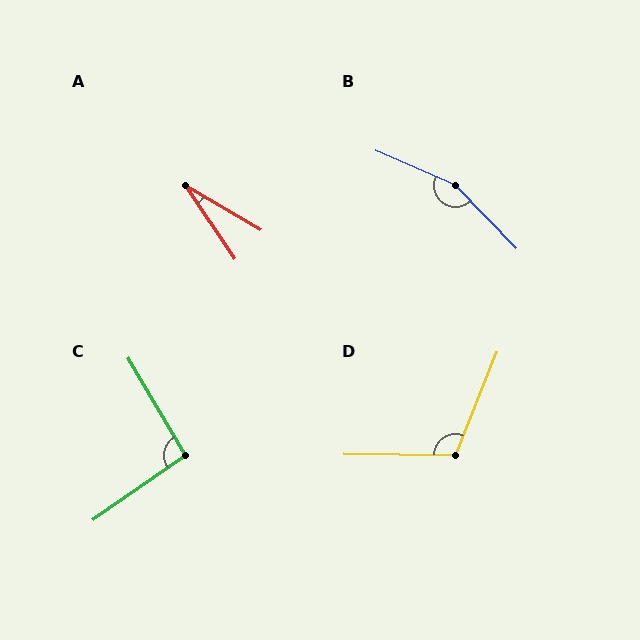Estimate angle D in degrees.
Approximately 111 degrees.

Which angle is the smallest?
A, at approximately 25 degrees.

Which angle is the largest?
B, at approximately 158 degrees.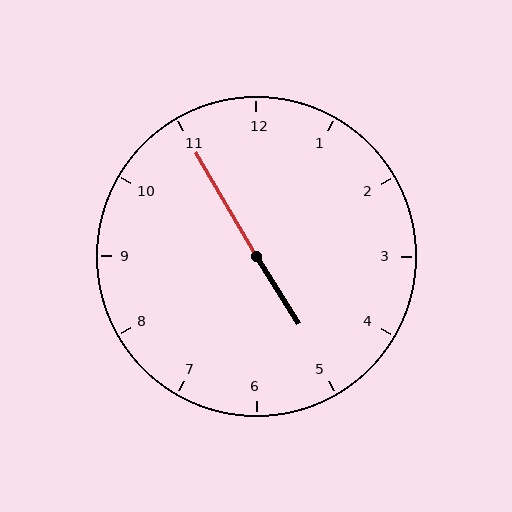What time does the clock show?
4:55.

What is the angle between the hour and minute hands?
Approximately 178 degrees.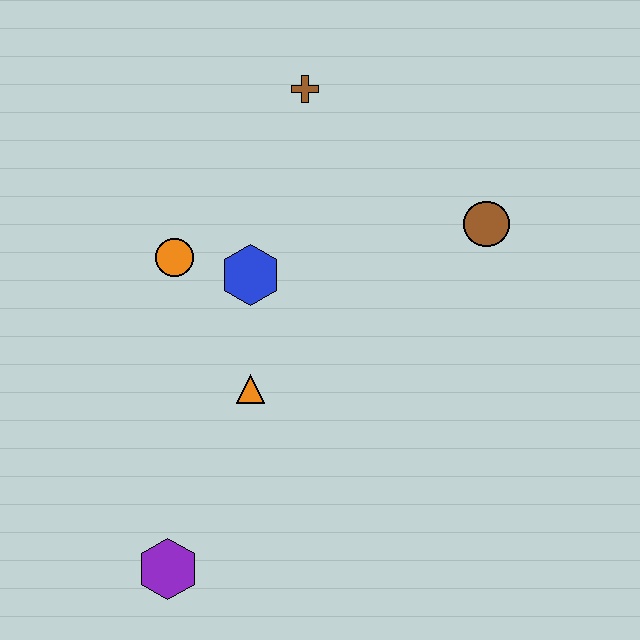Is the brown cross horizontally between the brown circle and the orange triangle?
Yes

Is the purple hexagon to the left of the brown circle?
Yes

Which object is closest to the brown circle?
The brown cross is closest to the brown circle.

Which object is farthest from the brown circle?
The purple hexagon is farthest from the brown circle.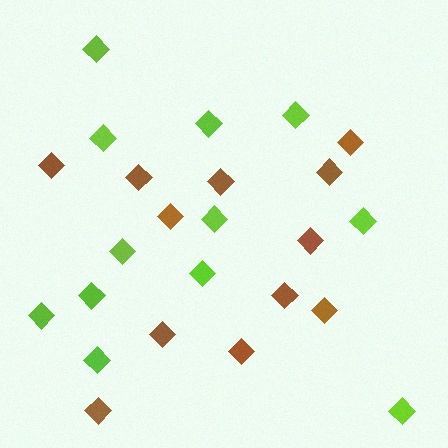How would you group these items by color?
There are 2 groups: one group of brown diamonds (12) and one group of lime diamonds (12).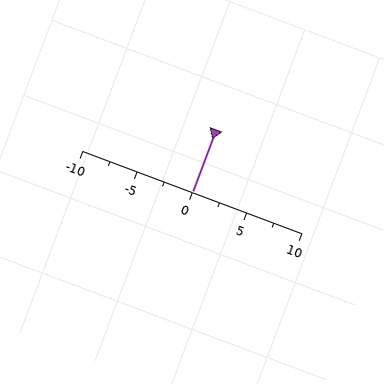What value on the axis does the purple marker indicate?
The marker indicates approximately 0.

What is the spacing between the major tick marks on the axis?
The major ticks are spaced 5 apart.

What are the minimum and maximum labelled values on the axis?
The axis runs from -10 to 10.